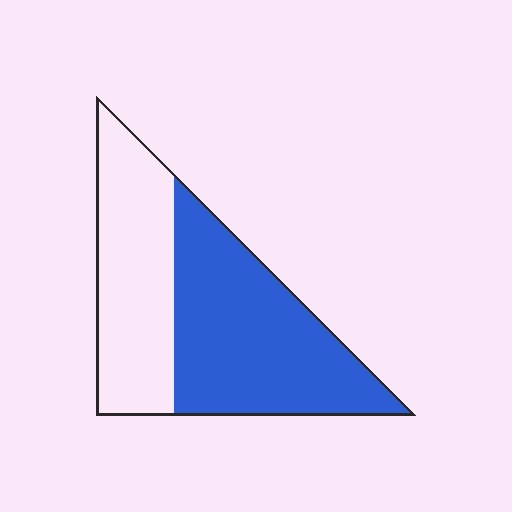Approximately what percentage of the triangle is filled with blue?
Approximately 55%.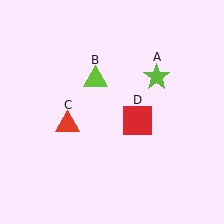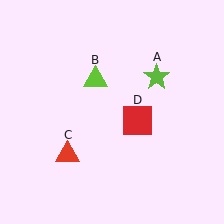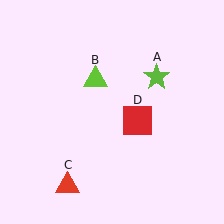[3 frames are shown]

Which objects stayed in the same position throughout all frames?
Lime star (object A) and lime triangle (object B) and red square (object D) remained stationary.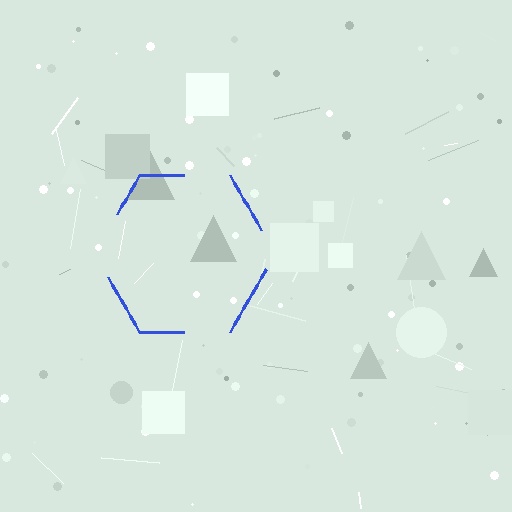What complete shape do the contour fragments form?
The contour fragments form a hexagon.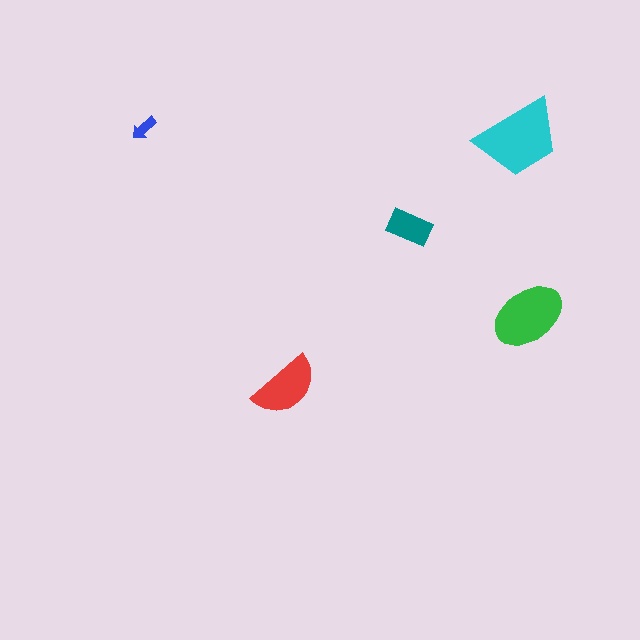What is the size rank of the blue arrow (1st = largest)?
5th.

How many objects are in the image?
There are 5 objects in the image.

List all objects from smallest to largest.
The blue arrow, the teal rectangle, the red semicircle, the green ellipse, the cyan trapezoid.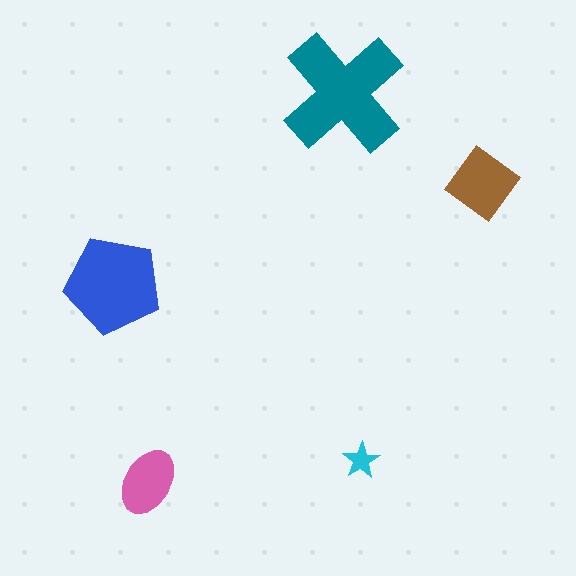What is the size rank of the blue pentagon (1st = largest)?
2nd.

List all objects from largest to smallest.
The teal cross, the blue pentagon, the brown diamond, the pink ellipse, the cyan star.